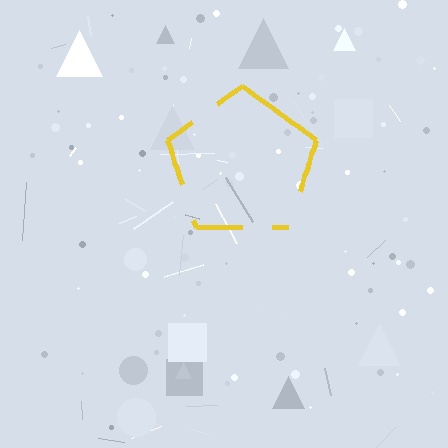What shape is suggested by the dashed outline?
The dashed outline suggests a pentagon.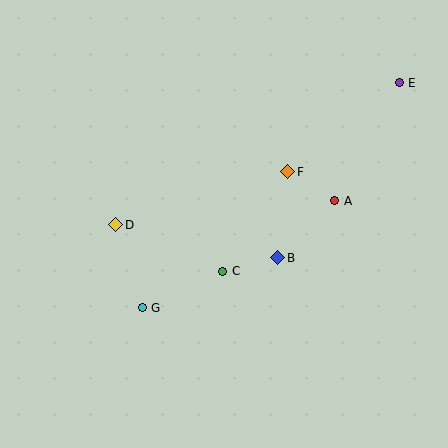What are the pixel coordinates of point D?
Point D is at (116, 225).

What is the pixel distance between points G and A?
The distance between G and A is 220 pixels.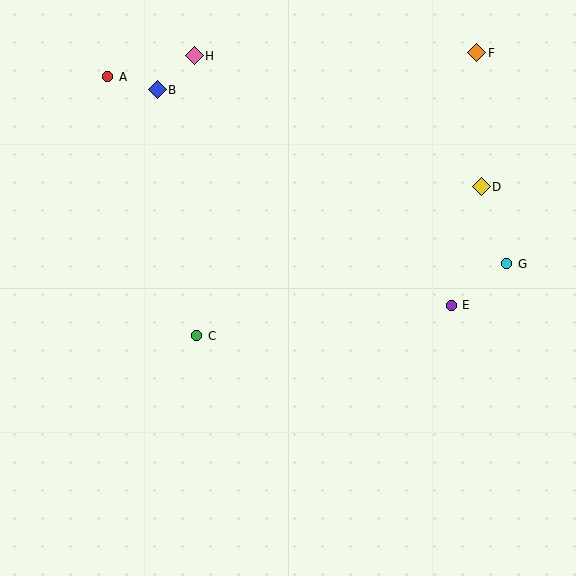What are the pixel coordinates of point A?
Point A is at (108, 77).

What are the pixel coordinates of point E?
Point E is at (451, 305).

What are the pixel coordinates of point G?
Point G is at (507, 264).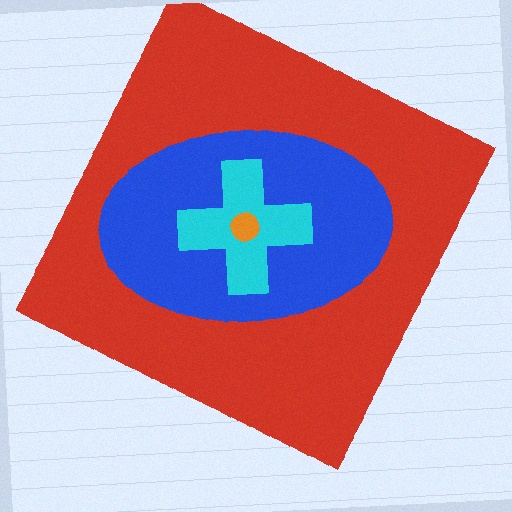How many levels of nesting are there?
4.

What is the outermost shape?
The red square.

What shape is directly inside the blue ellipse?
The cyan cross.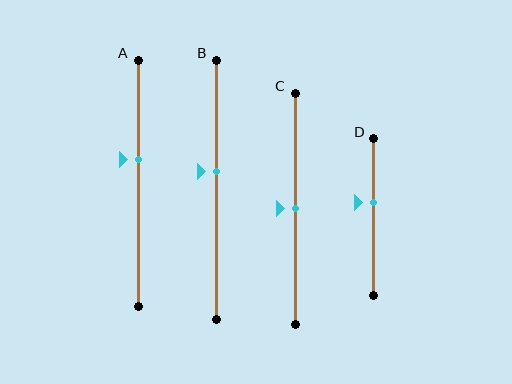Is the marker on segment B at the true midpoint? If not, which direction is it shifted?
No, the marker on segment B is shifted upward by about 7% of the segment length.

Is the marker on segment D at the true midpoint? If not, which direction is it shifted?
No, the marker on segment D is shifted upward by about 9% of the segment length.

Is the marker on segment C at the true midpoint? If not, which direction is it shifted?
Yes, the marker on segment C is at the true midpoint.